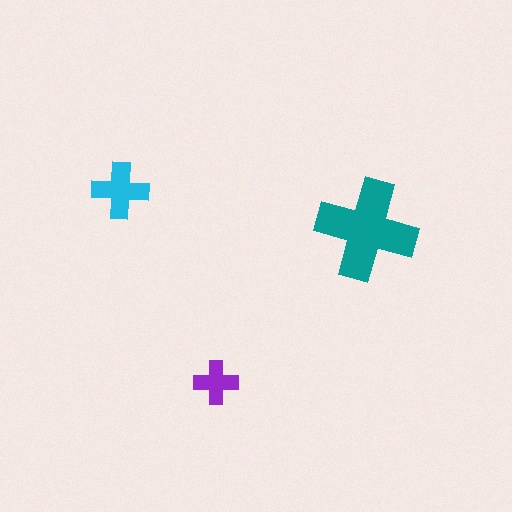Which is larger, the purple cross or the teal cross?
The teal one.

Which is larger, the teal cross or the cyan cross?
The teal one.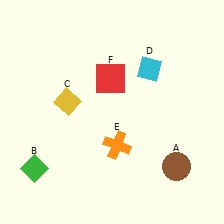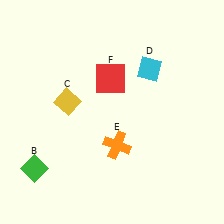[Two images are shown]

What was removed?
The brown circle (A) was removed in Image 2.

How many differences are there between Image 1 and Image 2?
There is 1 difference between the two images.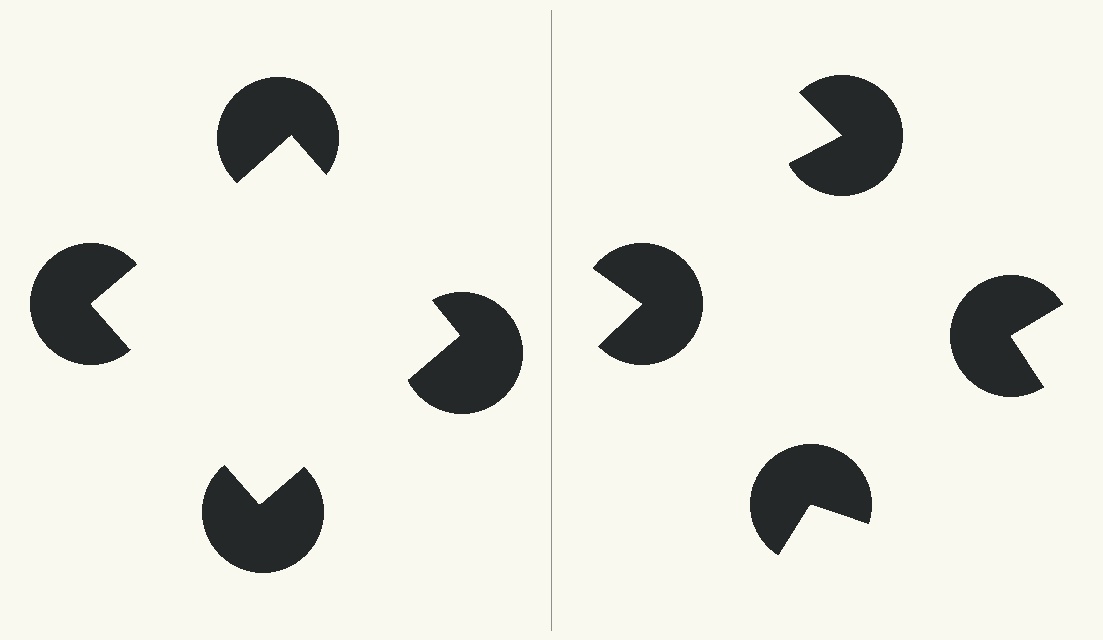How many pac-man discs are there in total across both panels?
8 — 4 on each side.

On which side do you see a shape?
An illusory square appears on the left side. On the right side the wedge cuts are rotated, so no coherent shape forms.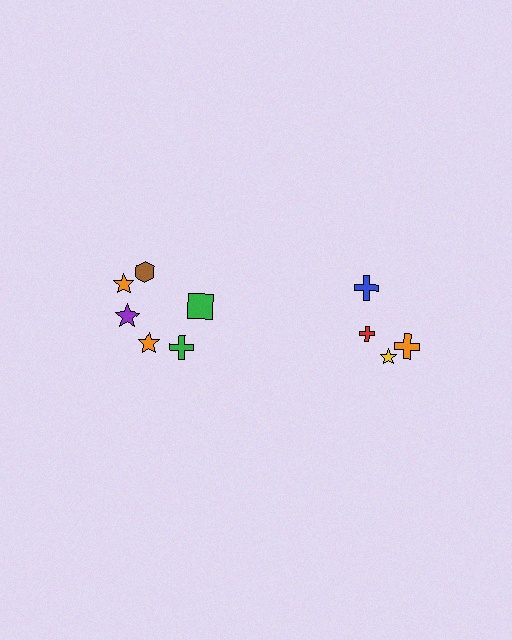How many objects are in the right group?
There are 4 objects.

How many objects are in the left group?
There are 6 objects.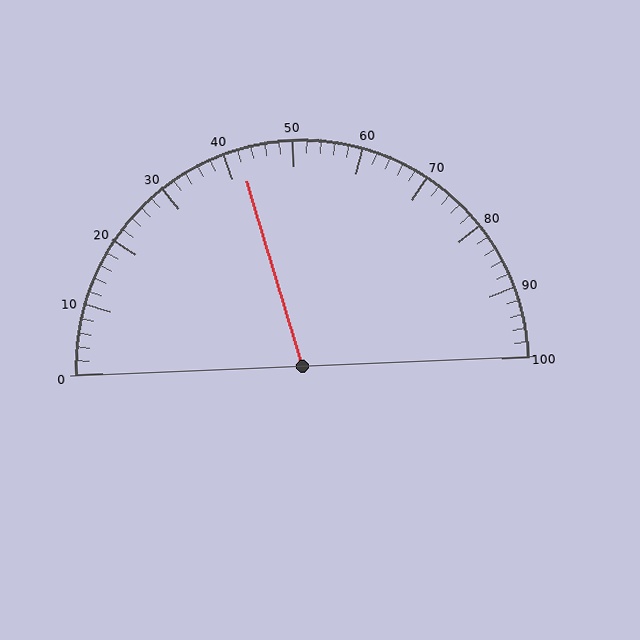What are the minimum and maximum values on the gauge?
The gauge ranges from 0 to 100.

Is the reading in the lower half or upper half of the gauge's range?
The reading is in the lower half of the range (0 to 100).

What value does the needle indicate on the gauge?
The needle indicates approximately 42.